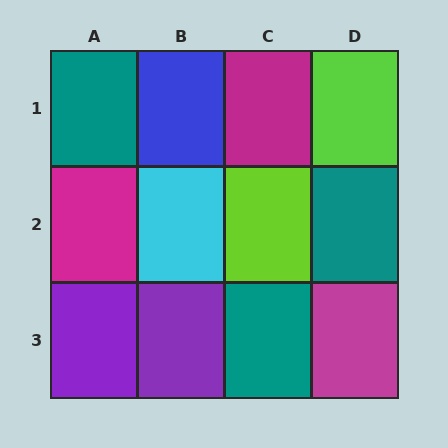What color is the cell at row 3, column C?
Teal.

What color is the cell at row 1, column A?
Teal.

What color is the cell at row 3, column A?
Purple.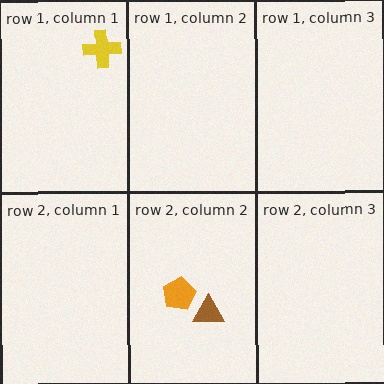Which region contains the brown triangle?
The row 2, column 2 region.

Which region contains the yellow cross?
The row 1, column 1 region.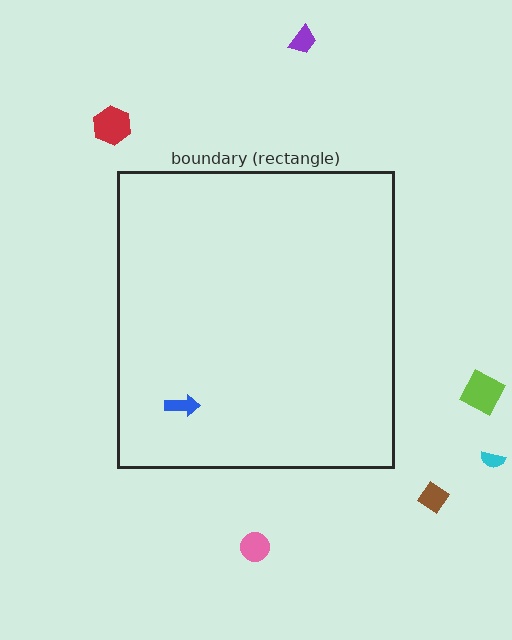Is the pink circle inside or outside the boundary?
Outside.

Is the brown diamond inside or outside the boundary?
Outside.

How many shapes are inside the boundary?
1 inside, 6 outside.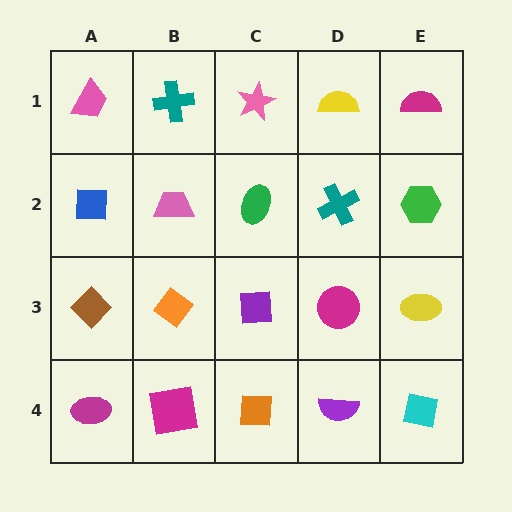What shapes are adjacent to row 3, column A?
A blue square (row 2, column A), a magenta ellipse (row 4, column A), an orange diamond (row 3, column B).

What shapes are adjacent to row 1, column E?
A green hexagon (row 2, column E), a yellow semicircle (row 1, column D).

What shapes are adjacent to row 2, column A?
A pink trapezoid (row 1, column A), a brown diamond (row 3, column A), a pink trapezoid (row 2, column B).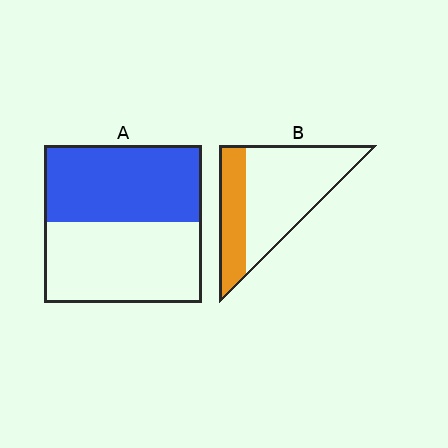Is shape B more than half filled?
No.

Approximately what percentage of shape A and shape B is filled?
A is approximately 50% and B is approximately 30%.